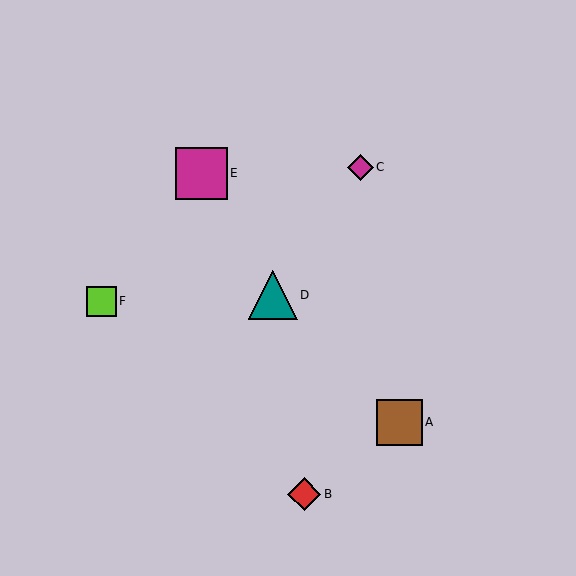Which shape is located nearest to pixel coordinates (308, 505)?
The red diamond (labeled B) at (304, 494) is nearest to that location.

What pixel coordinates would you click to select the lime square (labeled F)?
Click at (101, 301) to select the lime square F.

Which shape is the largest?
The magenta square (labeled E) is the largest.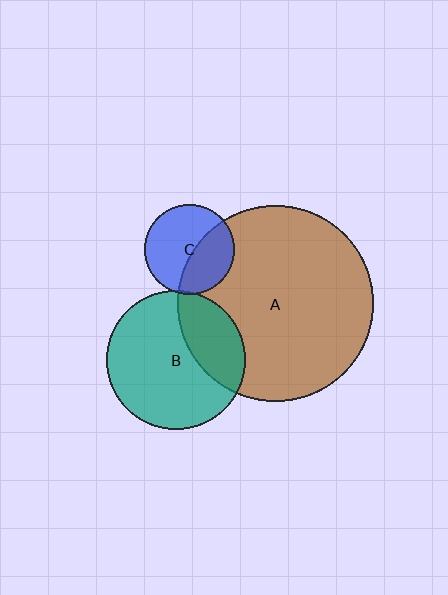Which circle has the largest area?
Circle A (brown).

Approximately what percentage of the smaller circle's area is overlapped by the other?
Approximately 30%.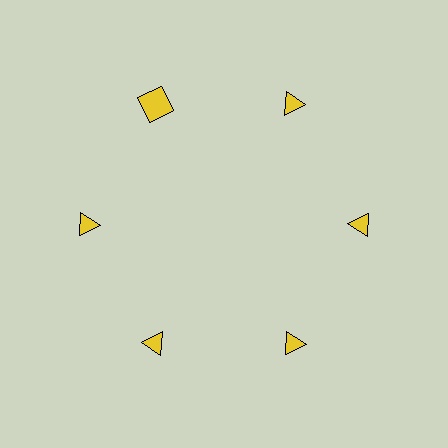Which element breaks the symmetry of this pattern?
The yellow square at roughly the 11 o'clock position breaks the symmetry. All other shapes are yellow triangles.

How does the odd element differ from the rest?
It has a different shape: square instead of triangle.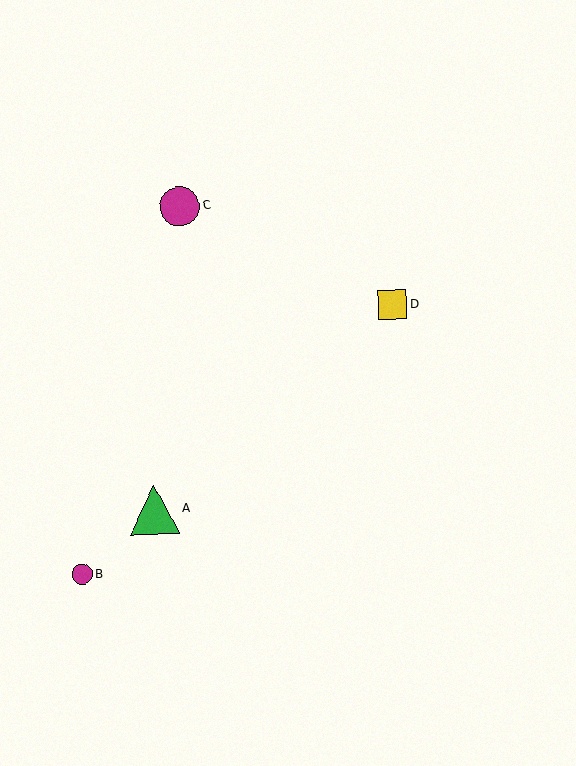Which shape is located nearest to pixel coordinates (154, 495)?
The green triangle (labeled A) at (154, 509) is nearest to that location.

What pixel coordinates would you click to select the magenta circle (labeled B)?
Click at (82, 574) to select the magenta circle B.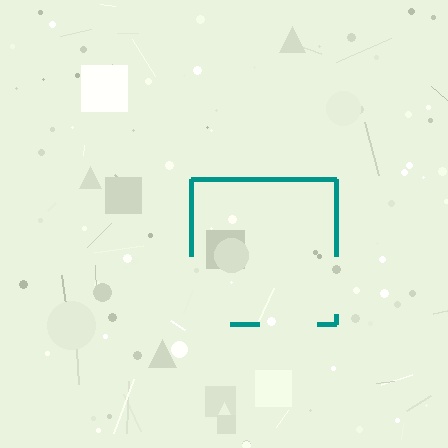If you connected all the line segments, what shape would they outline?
They would outline a square.